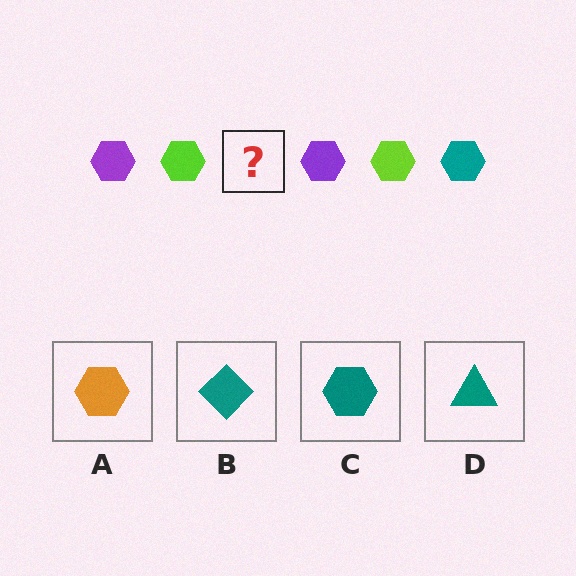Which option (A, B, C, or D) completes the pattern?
C.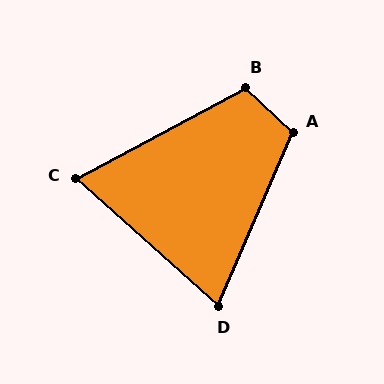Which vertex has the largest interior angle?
A, at approximately 110 degrees.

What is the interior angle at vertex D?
Approximately 72 degrees (acute).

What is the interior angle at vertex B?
Approximately 108 degrees (obtuse).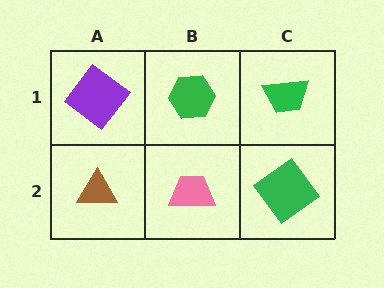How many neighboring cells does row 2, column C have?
2.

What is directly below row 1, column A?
A brown triangle.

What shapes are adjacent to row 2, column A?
A purple diamond (row 1, column A), a pink trapezoid (row 2, column B).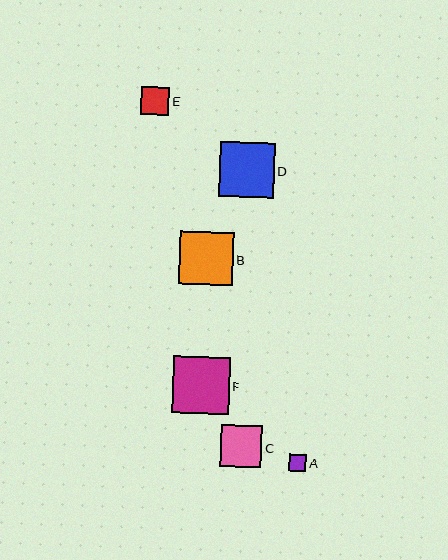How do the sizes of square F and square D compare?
Square F and square D are approximately the same size.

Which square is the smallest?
Square A is the smallest with a size of approximately 18 pixels.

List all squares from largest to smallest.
From largest to smallest: F, D, B, C, E, A.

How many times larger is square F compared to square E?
Square F is approximately 2.0 times the size of square E.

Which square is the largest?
Square F is the largest with a size of approximately 57 pixels.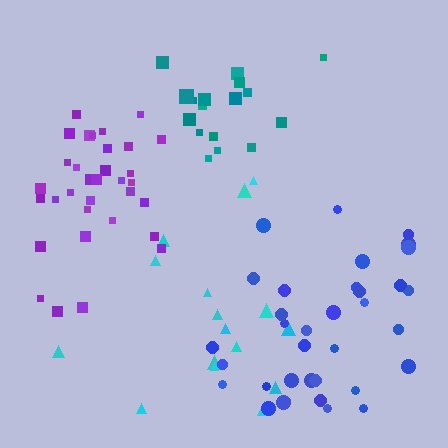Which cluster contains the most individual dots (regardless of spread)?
Blue (35).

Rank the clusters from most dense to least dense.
purple, teal, blue, cyan.